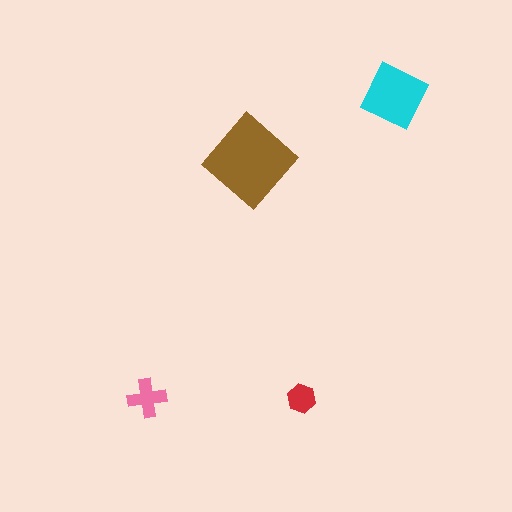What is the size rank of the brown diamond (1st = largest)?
1st.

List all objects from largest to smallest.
The brown diamond, the cyan diamond, the pink cross, the red hexagon.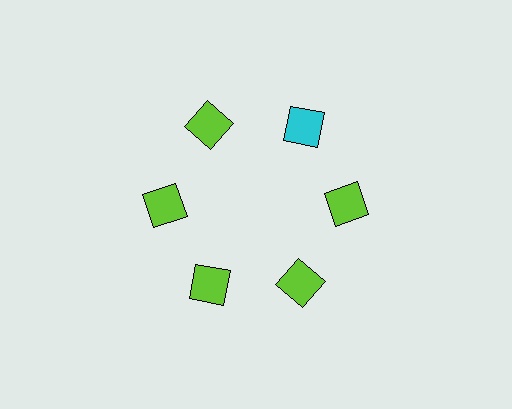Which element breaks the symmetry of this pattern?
The cyan diamond at roughly the 1 o'clock position breaks the symmetry. All other shapes are lime diamonds.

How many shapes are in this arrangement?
There are 6 shapes arranged in a ring pattern.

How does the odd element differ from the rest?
It has a different color: cyan instead of lime.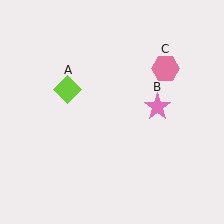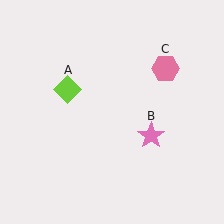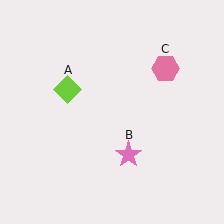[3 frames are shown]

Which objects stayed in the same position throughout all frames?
Lime diamond (object A) and pink hexagon (object C) remained stationary.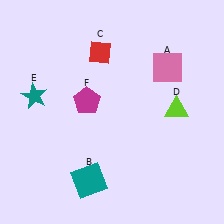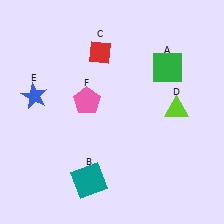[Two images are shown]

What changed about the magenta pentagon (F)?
In Image 1, F is magenta. In Image 2, it changed to pink.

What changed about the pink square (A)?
In Image 1, A is pink. In Image 2, it changed to green.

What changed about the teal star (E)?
In Image 1, E is teal. In Image 2, it changed to blue.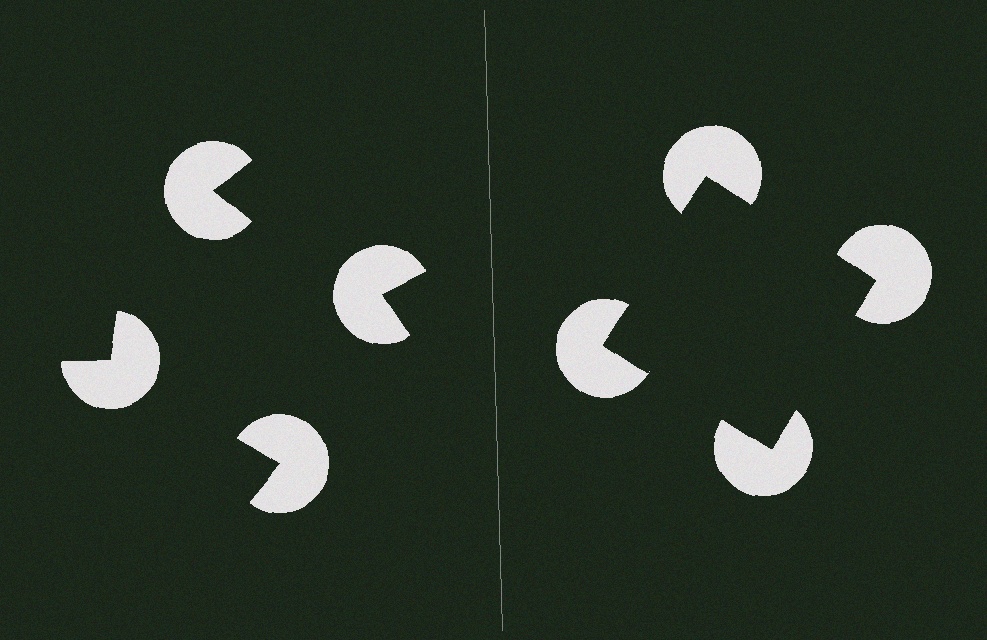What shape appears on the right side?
An illusory square.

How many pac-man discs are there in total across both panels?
8 — 4 on each side.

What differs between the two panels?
The pac-man discs are positioned identically on both sides; only the wedge orientations differ. On the right they align to a square; on the left they are misaligned.